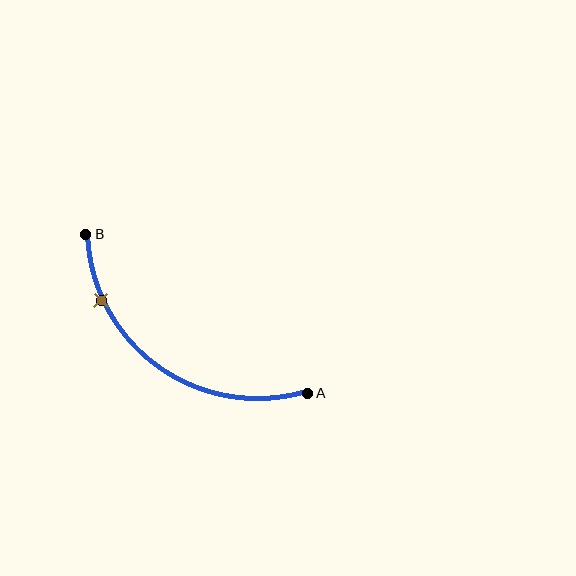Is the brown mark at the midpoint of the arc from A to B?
No. The brown mark lies on the arc but is closer to endpoint B. The arc midpoint would be at the point on the curve equidistant along the arc from both A and B.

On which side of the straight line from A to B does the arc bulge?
The arc bulges below and to the left of the straight line connecting A and B.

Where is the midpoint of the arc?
The arc midpoint is the point on the curve farthest from the straight line joining A and B. It sits below and to the left of that line.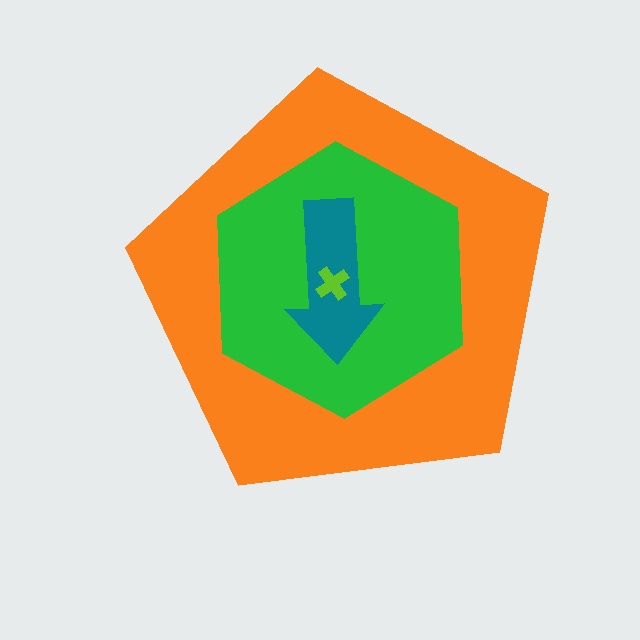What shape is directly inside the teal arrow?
The lime cross.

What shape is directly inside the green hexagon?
The teal arrow.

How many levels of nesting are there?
4.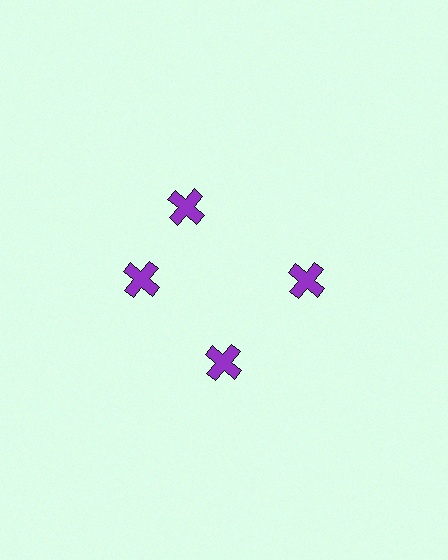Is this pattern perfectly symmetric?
No. The 4 purple crosses are arranged in a ring, but one element near the 12 o'clock position is rotated out of alignment along the ring, breaking the 4-fold rotational symmetry.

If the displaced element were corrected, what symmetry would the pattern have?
It would have 4-fold rotational symmetry — the pattern would map onto itself every 90 degrees.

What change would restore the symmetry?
The symmetry would be restored by rotating it back into even spacing with its neighbors so that all 4 crosses sit at equal angles and equal distance from the center.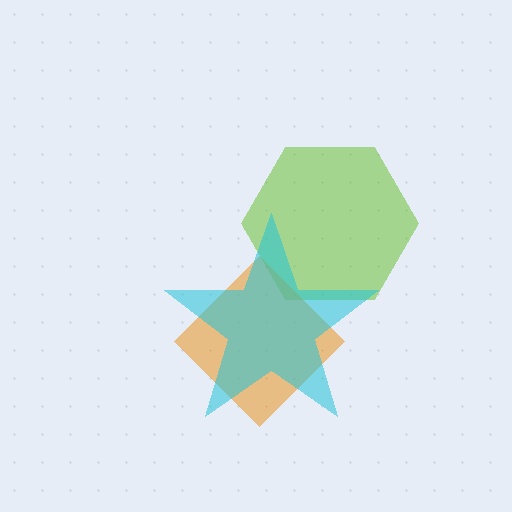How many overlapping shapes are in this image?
There are 3 overlapping shapes in the image.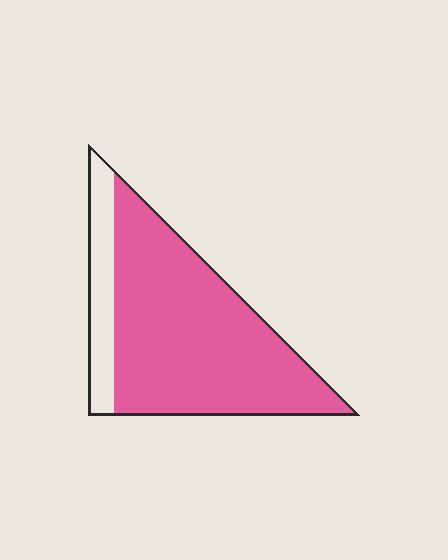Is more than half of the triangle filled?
Yes.